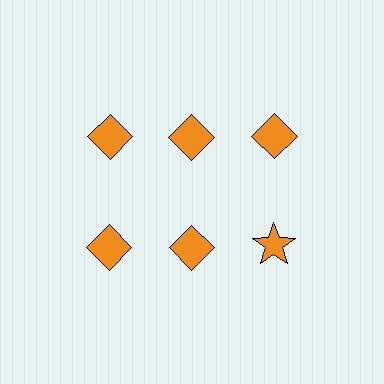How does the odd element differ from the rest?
It has a different shape: star instead of diamond.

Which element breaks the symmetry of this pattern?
The orange star in the second row, center column breaks the symmetry. All other shapes are orange diamonds.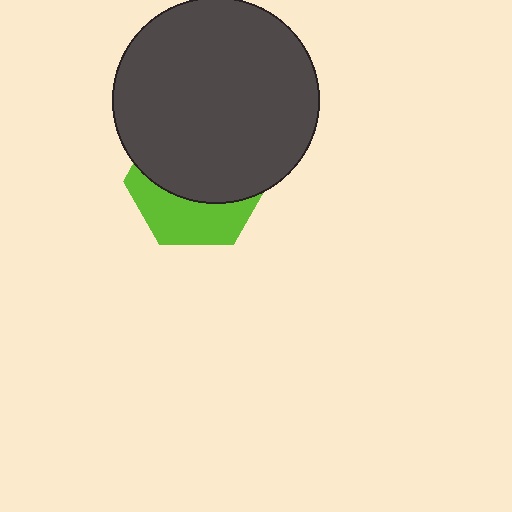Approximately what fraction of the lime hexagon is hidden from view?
Roughly 62% of the lime hexagon is hidden behind the dark gray circle.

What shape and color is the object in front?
The object in front is a dark gray circle.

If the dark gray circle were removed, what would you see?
You would see the complete lime hexagon.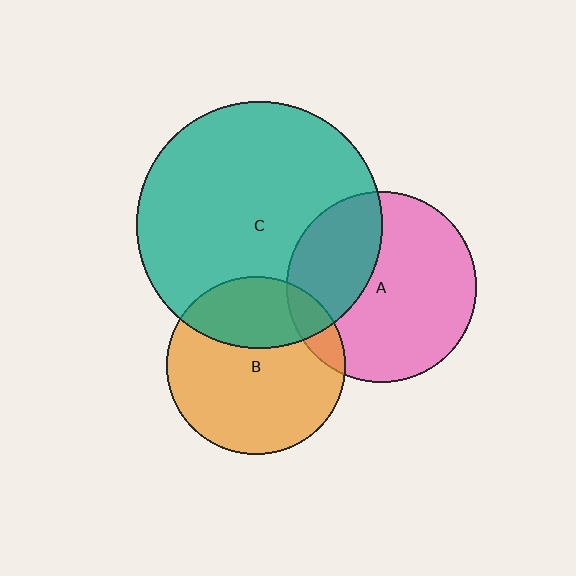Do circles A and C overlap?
Yes.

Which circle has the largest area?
Circle C (teal).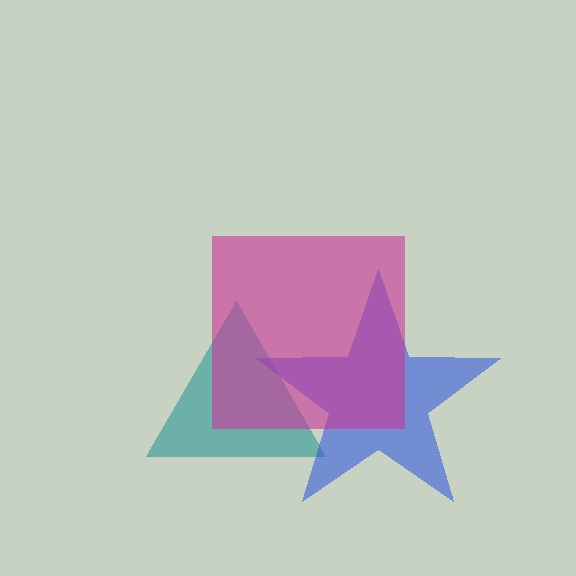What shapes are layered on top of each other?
The layered shapes are: a teal triangle, a blue star, a magenta square.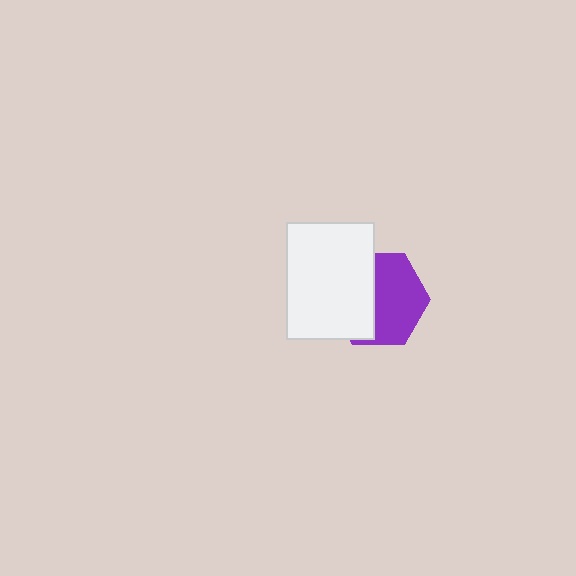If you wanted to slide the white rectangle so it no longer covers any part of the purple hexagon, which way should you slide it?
Slide it left — that is the most direct way to separate the two shapes.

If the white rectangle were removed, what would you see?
You would see the complete purple hexagon.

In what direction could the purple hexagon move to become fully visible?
The purple hexagon could move right. That would shift it out from behind the white rectangle entirely.